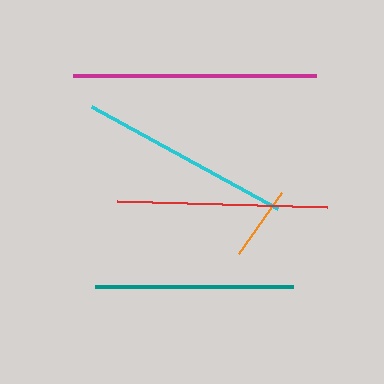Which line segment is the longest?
The magenta line is the longest at approximately 243 pixels.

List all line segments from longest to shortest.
From longest to shortest: magenta, cyan, red, teal, orange.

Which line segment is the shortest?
The orange line is the shortest at approximately 74 pixels.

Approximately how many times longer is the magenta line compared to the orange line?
The magenta line is approximately 3.3 times the length of the orange line.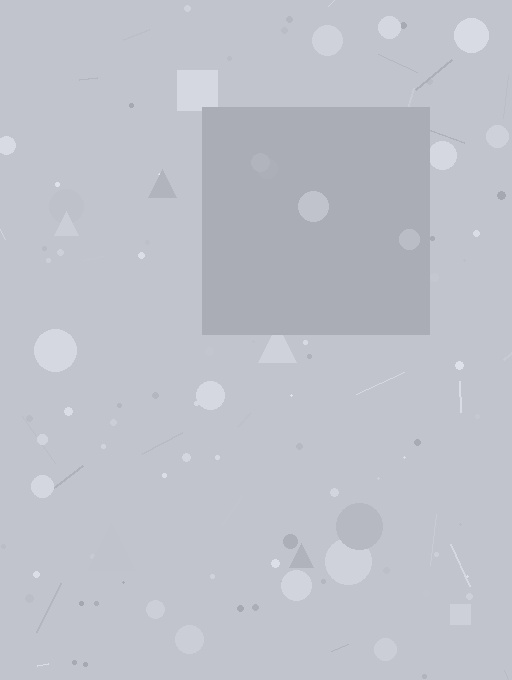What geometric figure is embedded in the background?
A square is embedded in the background.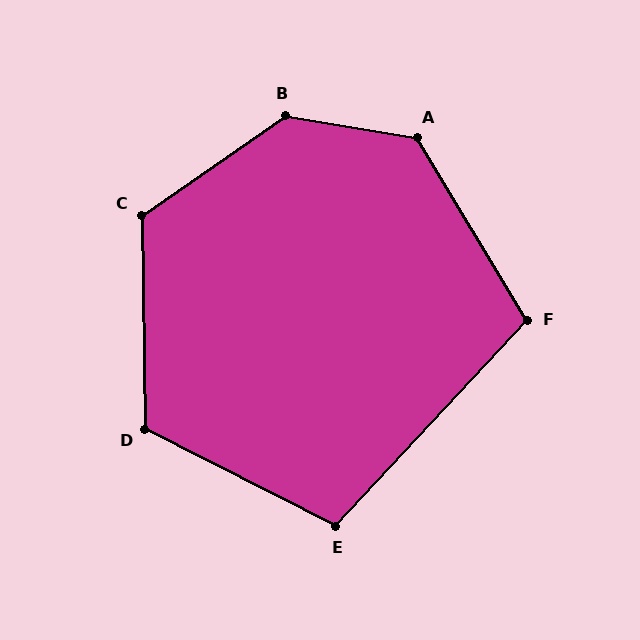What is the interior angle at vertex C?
Approximately 124 degrees (obtuse).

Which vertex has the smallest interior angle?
E, at approximately 106 degrees.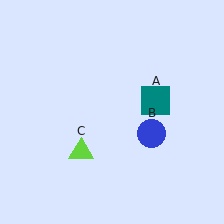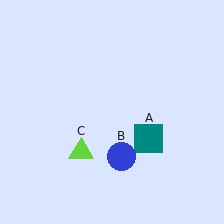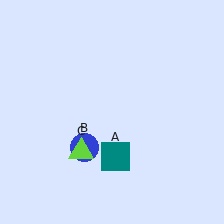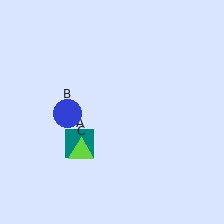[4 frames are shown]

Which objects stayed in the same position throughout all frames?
Lime triangle (object C) remained stationary.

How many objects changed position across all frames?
2 objects changed position: teal square (object A), blue circle (object B).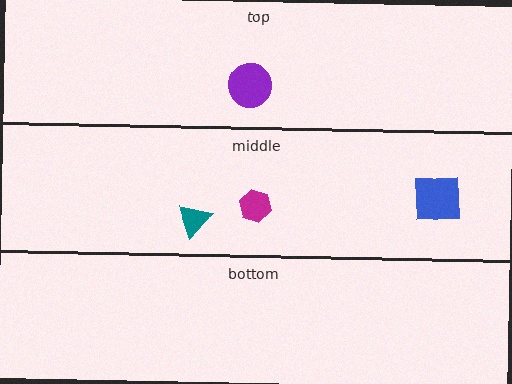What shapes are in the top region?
The purple circle.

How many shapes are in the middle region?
3.